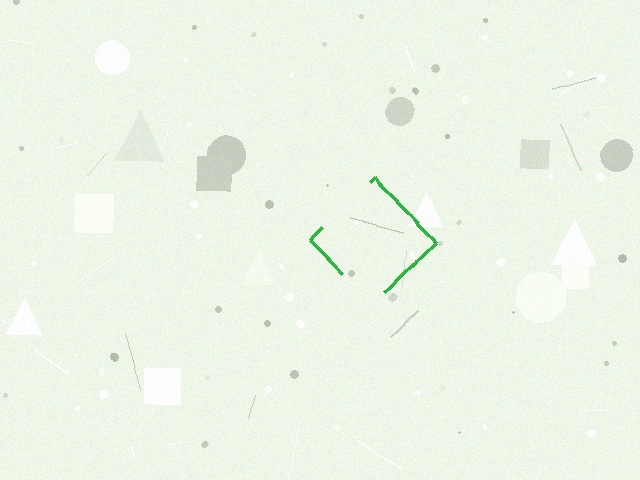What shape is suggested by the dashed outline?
The dashed outline suggests a diamond.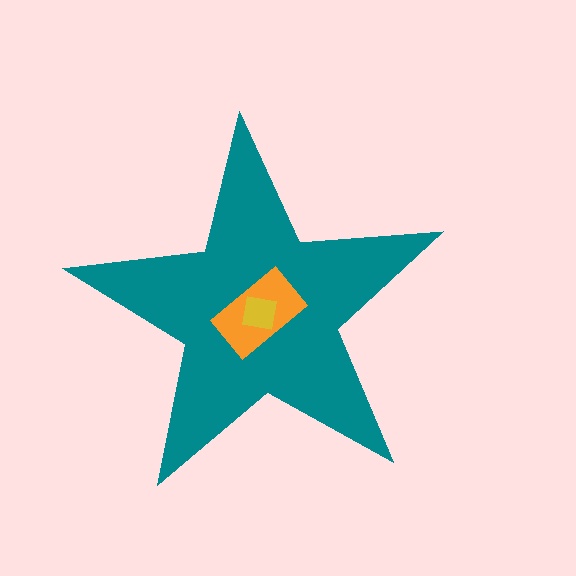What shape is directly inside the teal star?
The orange rectangle.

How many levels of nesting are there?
3.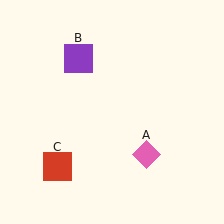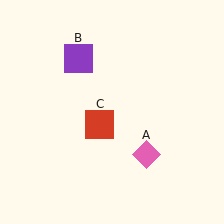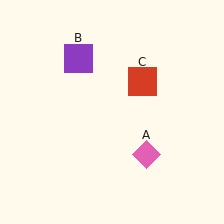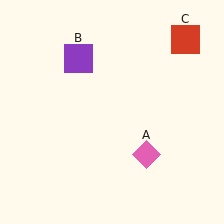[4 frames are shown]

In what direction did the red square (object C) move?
The red square (object C) moved up and to the right.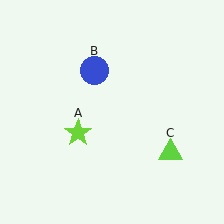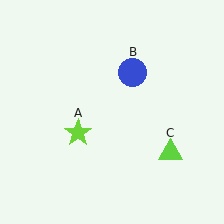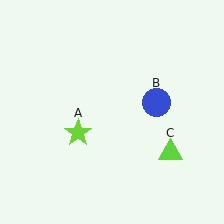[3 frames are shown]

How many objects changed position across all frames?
1 object changed position: blue circle (object B).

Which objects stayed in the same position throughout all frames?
Lime star (object A) and lime triangle (object C) remained stationary.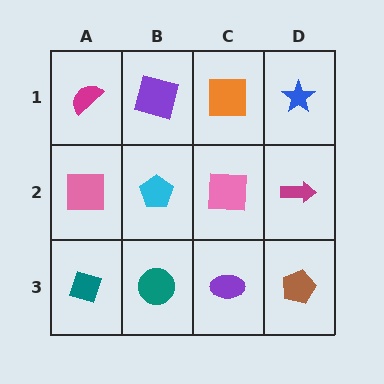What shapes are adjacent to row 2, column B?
A purple square (row 1, column B), a teal circle (row 3, column B), a pink square (row 2, column A), a pink square (row 2, column C).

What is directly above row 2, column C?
An orange square.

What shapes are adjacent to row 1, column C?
A pink square (row 2, column C), a purple square (row 1, column B), a blue star (row 1, column D).